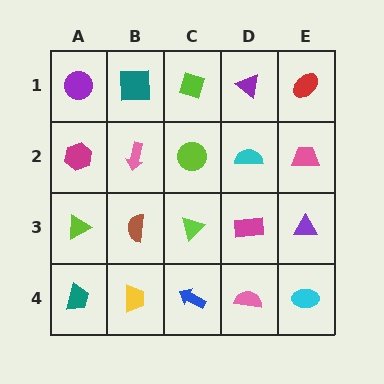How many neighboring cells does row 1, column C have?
3.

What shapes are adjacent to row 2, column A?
A purple circle (row 1, column A), a lime triangle (row 3, column A), a pink arrow (row 2, column B).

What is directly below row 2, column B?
A brown semicircle.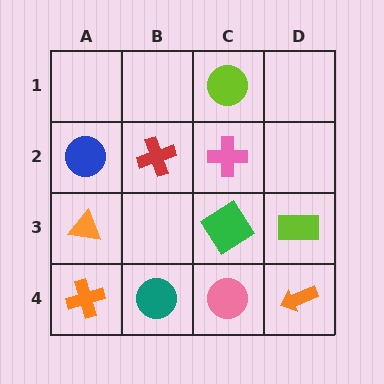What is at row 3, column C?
A green diamond.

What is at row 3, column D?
A lime rectangle.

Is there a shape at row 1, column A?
No, that cell is empty.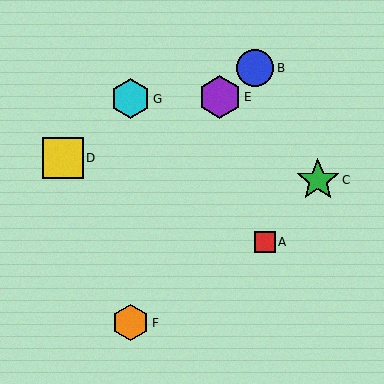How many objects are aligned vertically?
2 objects (F, G) are aligned vertically.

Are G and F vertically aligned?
Yes, both are at x≈130.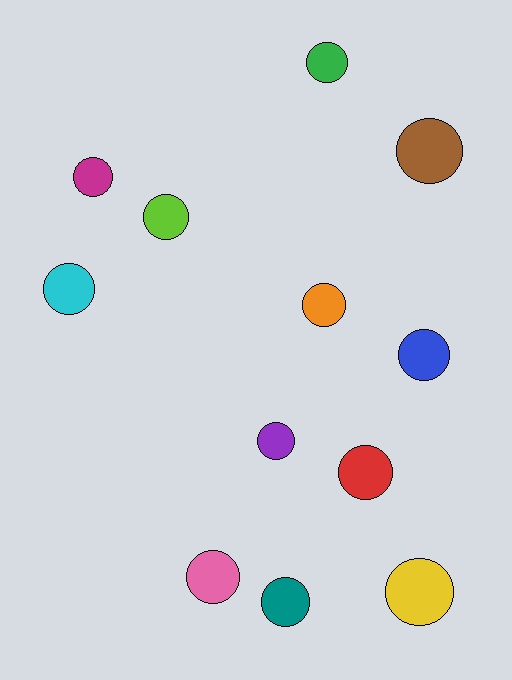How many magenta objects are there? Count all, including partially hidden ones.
There is 1 magenta object.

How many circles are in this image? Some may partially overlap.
There are 12 circles.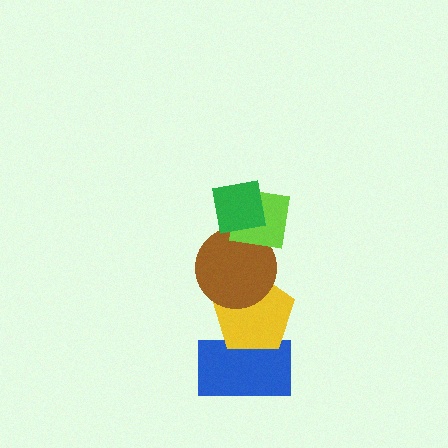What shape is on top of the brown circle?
The lime square is on top of the brown circle.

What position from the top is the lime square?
The lime square is 2nd from the top.